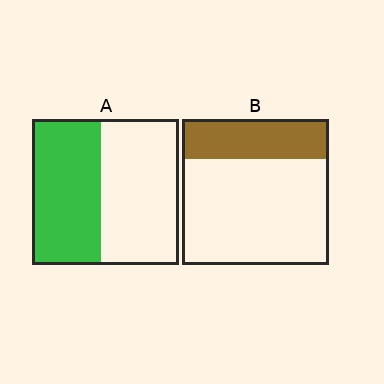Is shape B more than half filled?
No.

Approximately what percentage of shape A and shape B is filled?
A is approximately 45% and B is approximately 25%.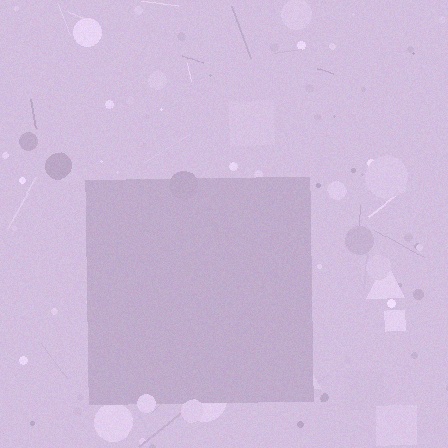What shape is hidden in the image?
A square is hidden in the image.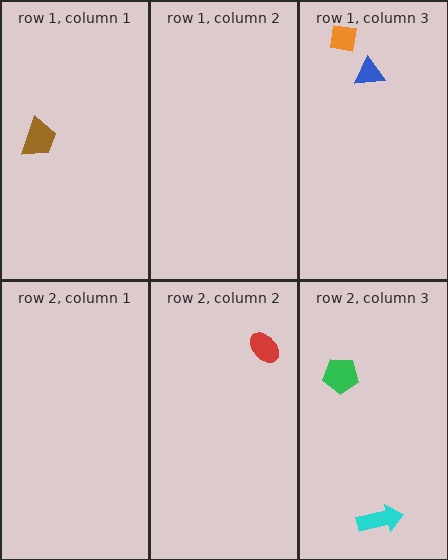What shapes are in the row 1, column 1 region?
The brown trapezoid.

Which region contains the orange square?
The row 1, column 3 region.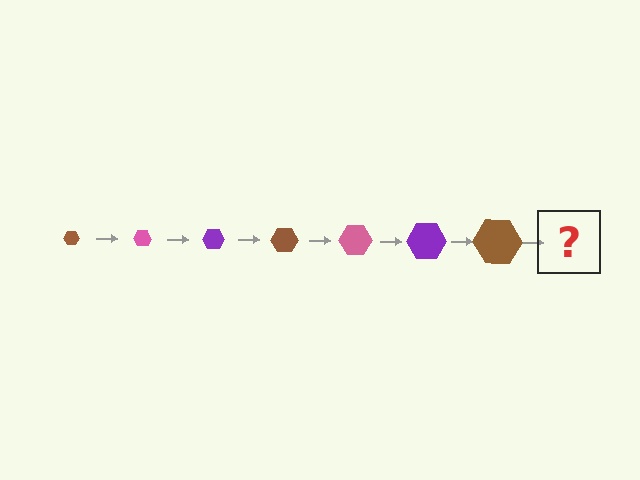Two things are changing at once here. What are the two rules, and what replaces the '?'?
The two rules are that the hexagon grows larger each step and the color cycles through brown, pink, and purple. The '?' should be a pink hexagon, larger than the previous one.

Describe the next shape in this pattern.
It should be a pink hexagon, larger than the previous one.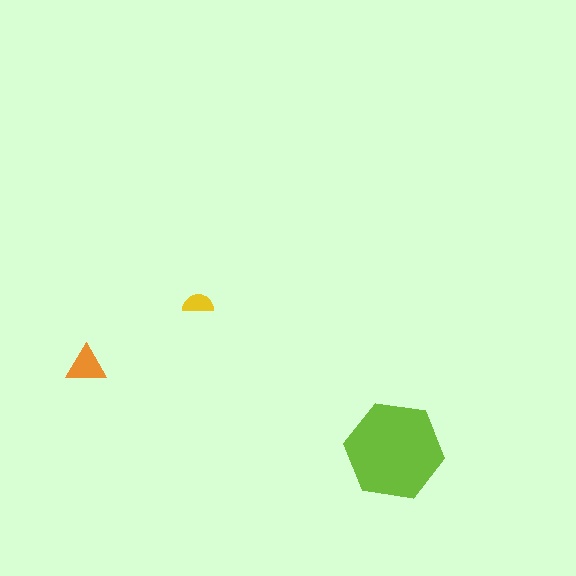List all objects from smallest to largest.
The yellow semicircle, the orange triangle, the lime hexagon.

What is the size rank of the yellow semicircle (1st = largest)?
3rd.